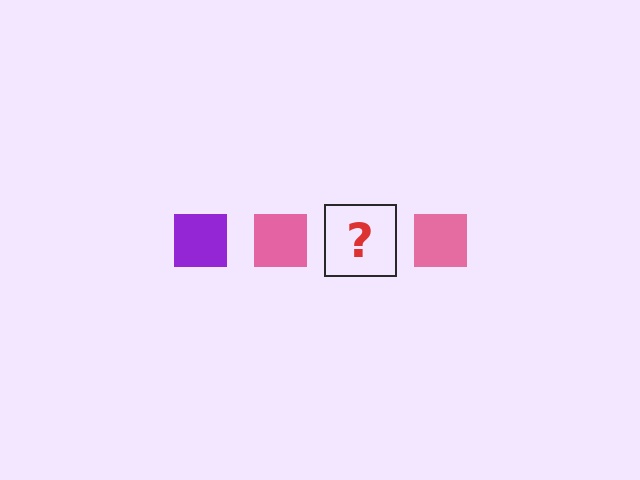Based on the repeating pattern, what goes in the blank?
The blank should be a purple square.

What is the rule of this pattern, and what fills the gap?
The rule is that the pattern cycles through purple, pink squares. The gap should be filled with a purple square.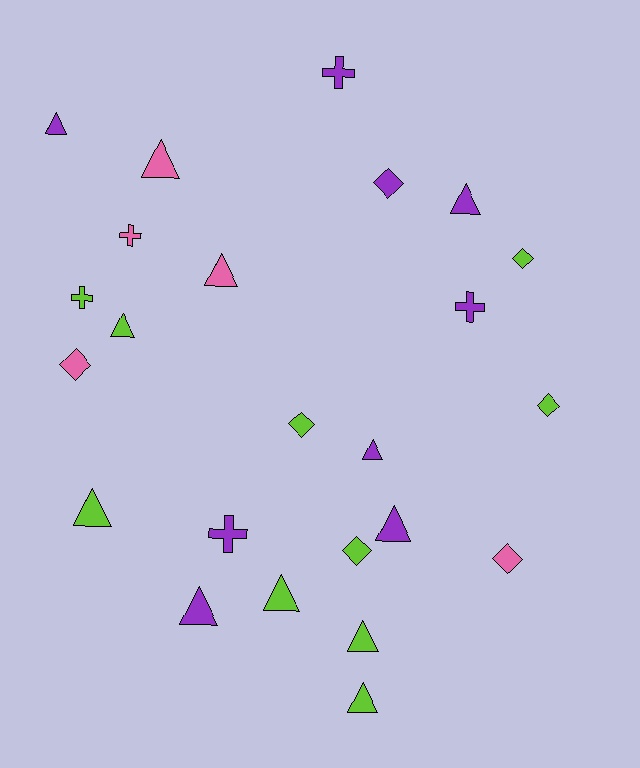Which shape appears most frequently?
Triangle, with 12 objects.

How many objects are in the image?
There are 24 objects.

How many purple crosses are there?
There are 3 purple crosses.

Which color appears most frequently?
Lime, with 10 objects.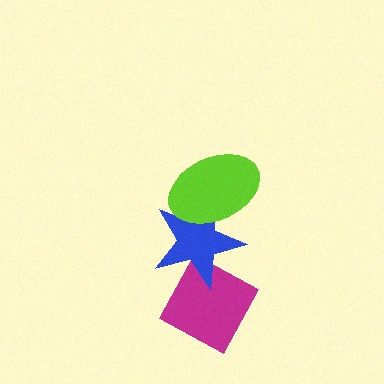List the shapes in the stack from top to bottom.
From top to bottom: the lime ellipse, the blue star, the magenta diamond.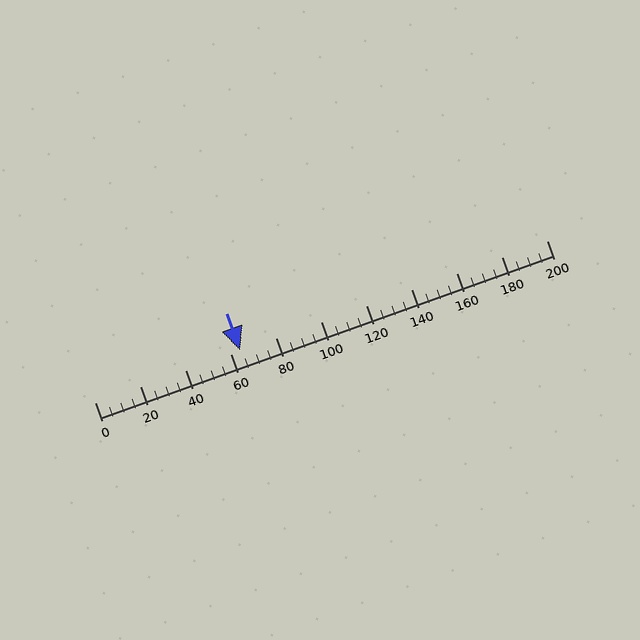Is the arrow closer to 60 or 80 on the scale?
The arrow is closer to 60.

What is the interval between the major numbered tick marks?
The major tick marks are spaced 20 units apart.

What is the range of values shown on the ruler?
The ruler shows values from 0 to 200.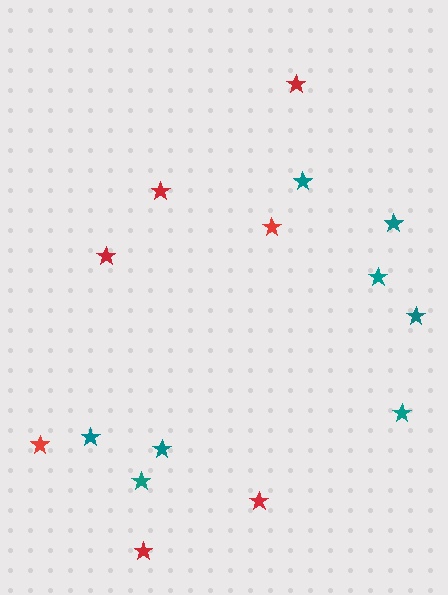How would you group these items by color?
There are 2 groups: one group of red stars (7) and one group of teal stars (8).